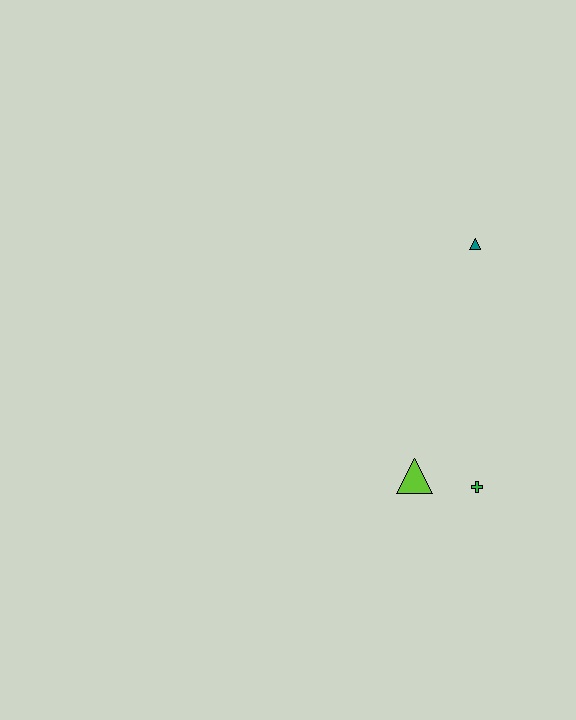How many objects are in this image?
There are 3 objects.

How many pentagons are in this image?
There are no pentagons.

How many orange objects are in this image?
There are no orange objects.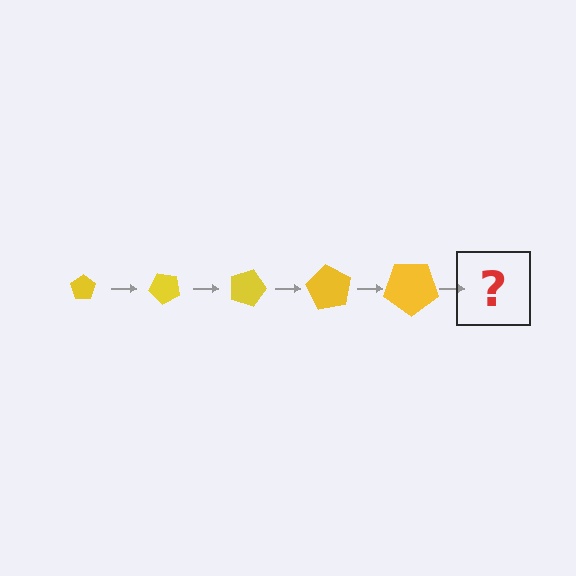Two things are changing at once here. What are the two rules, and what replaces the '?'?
The two rules are that the pentagon grows larger each step and it rotates 45 degrees each step. The '?' should be a pentagon, larger than the previous one and rotated 225 degrees from the start.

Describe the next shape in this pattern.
It should be a pentagon, larger than the previous one and rotated 225 degrees from the start.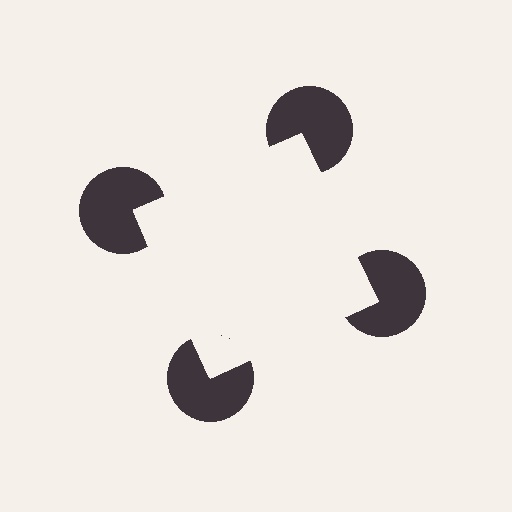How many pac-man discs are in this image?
There are 4 — one at each vertex of the illusory square.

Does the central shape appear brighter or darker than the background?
It typically appears slightly brighter than the background, even though no actual brightness change is drawn.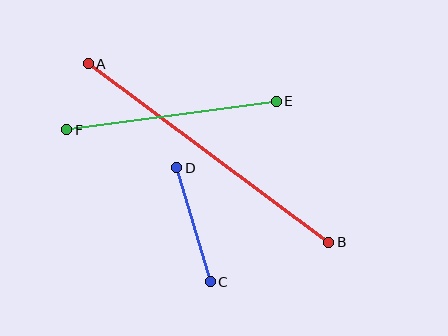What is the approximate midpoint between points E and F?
The midpoint is at approximately (171, 116) pixels.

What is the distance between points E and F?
The distance is approximately 212 pixels.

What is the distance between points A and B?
The distance is approximately 299 pixels.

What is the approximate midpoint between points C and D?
The midpoint is at approximately (193, 225) pixels.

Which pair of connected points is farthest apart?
Points A and B are farthest apart.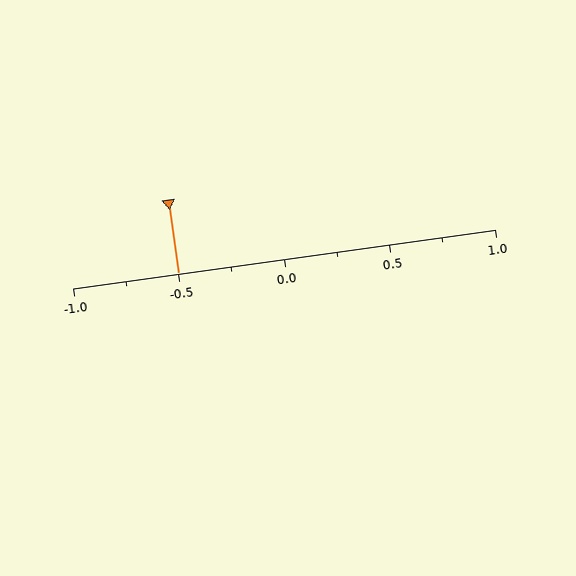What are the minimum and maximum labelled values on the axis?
The axis runs from -1.0 to 1.0.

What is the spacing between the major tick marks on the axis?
The major ticks are spaced 0.5 apart.